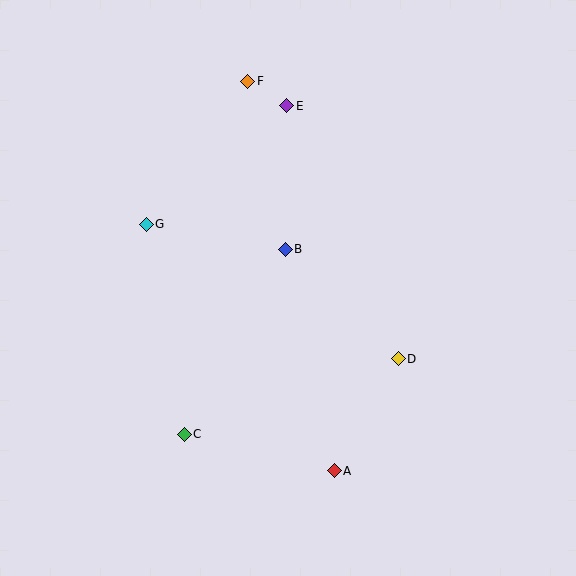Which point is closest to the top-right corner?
Point E is closest to the top-right corner.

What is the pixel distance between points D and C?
The distance between D and C is 227 pixels.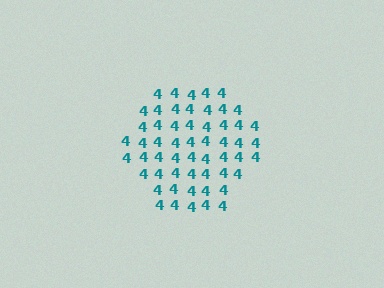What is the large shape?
The large shape is a hexagon.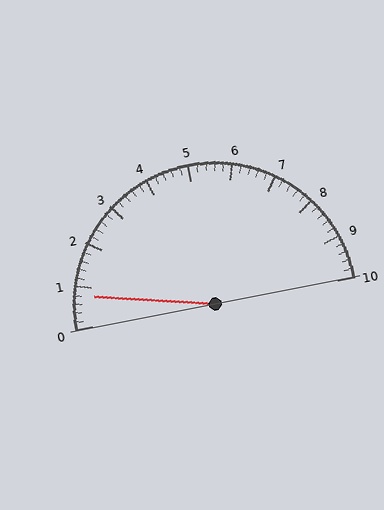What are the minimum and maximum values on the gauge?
The gauge ranges from 0 to 10.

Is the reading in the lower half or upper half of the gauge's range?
The reading is in the lower half of the range (0 to 10).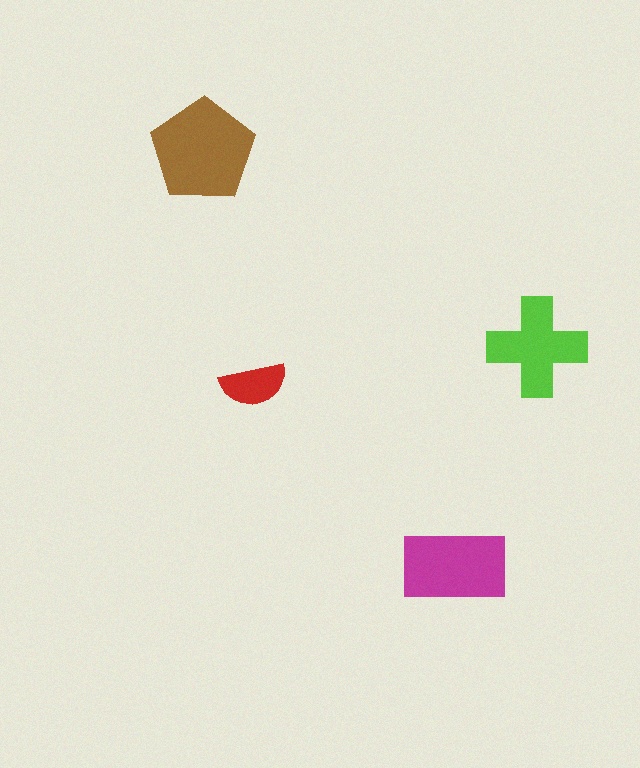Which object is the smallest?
The red semicircle.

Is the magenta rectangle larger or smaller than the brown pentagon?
Smaller.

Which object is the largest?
The brown pentagon.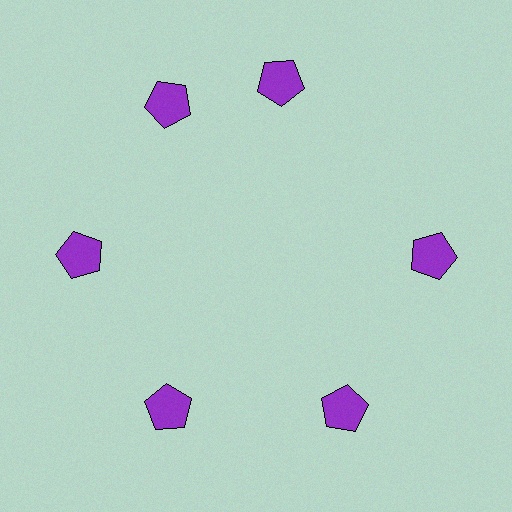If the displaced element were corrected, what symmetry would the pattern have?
It would have 6-fold rotational symmetry — the pattern would map onto itself every 60 degrees.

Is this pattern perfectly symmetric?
No. The 6 purple pentagons are arranged in a ring, but one element near the 1 o'clock position is rotated out of alignment along the ring, breaking the 6-fold rotational symmetry.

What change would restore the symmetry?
The symmetry would be restored by rotating it back into even spacing with its neighbors so that all 6 pentagons sit at equal angles and equal distance from the center.